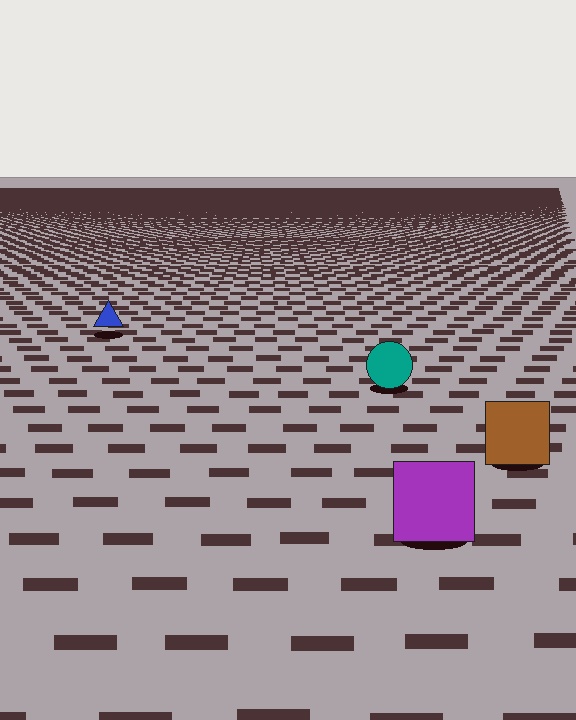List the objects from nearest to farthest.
From nearest to farthest: the purple square, the brown square, the teal circle, the blue triangle.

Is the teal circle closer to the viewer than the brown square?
No. The brown square is closer — you can tell from the texture gradient: the ground texture is coarser near it.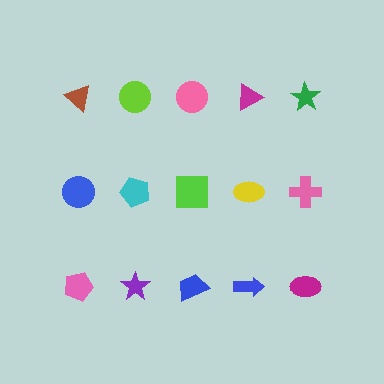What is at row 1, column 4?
A magenta triangle.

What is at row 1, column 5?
A green star.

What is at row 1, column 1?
A brown triangle.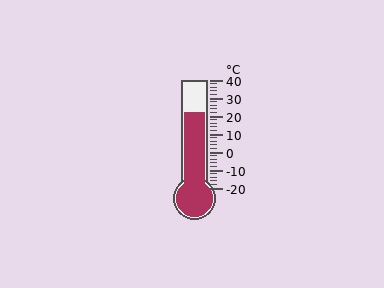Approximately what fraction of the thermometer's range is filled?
The thermometer is filled to approximately 70% of its range.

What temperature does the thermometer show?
The thermometer shows approximately 22°C.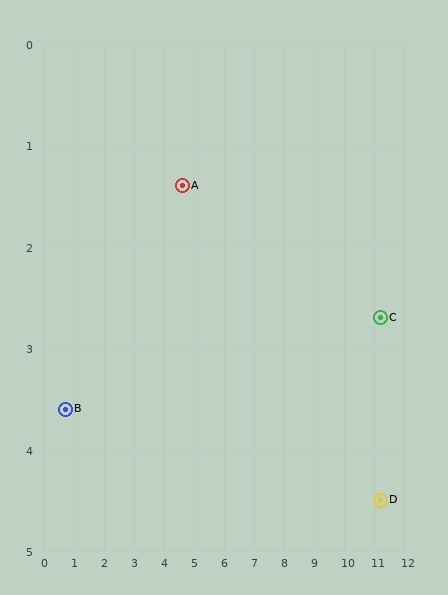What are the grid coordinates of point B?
Point B is at approximately (0.7, 3.6).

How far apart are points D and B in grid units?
Points D and B are about 10.5 grid units apart.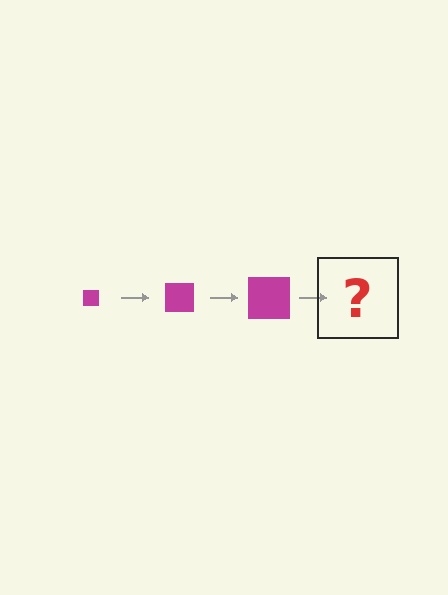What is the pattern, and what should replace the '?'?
The pattern is that the square gets progressively larger each step. The '?' should be a magenta square, larger than the previous one.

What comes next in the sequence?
The next element should be a magenta square, larger than the previous one.